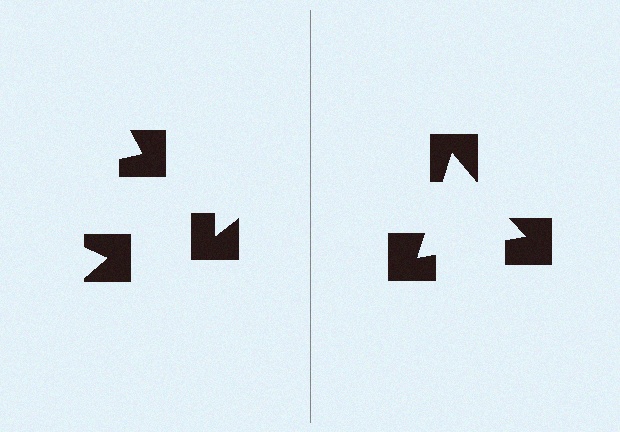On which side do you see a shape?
An illusory triangle appears on the right side. On the left side the wedge cuts are rotated, so no coherent shape forms.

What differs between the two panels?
The notched squares are positioned identically on both sides; only the wedge orientations differ. On the right they align to a triangle; on the left they are misaligned.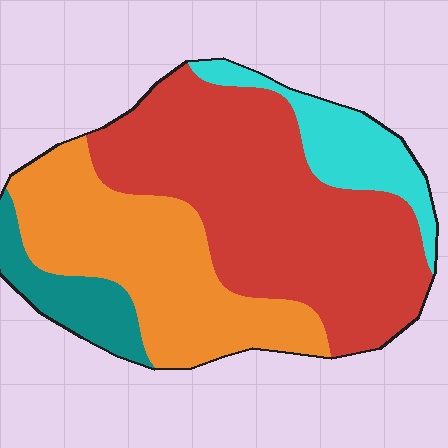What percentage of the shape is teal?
Teal takes up about one tenth (1/10) of the shape.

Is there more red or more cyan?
Red.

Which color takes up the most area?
Red, at roughly 50%.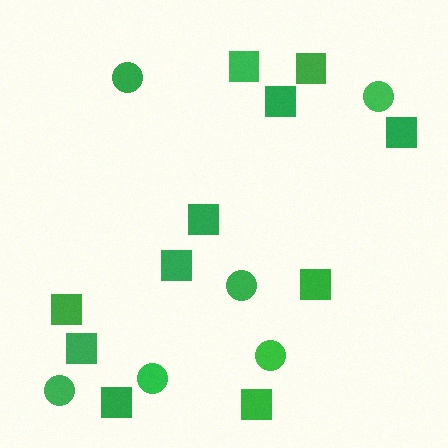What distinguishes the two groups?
There are 2 groups: one group of squares (11) and one group of circles (6).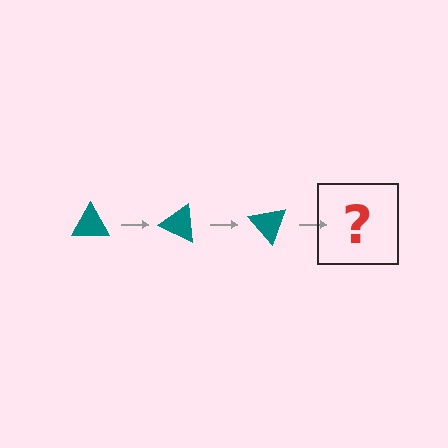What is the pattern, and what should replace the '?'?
The pattern is that the triangle rotates 25 degrees each step. The '?' should be a teal triangle rotated 75 degrees.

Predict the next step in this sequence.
The next step is a teal triangle rotated 75 degrees.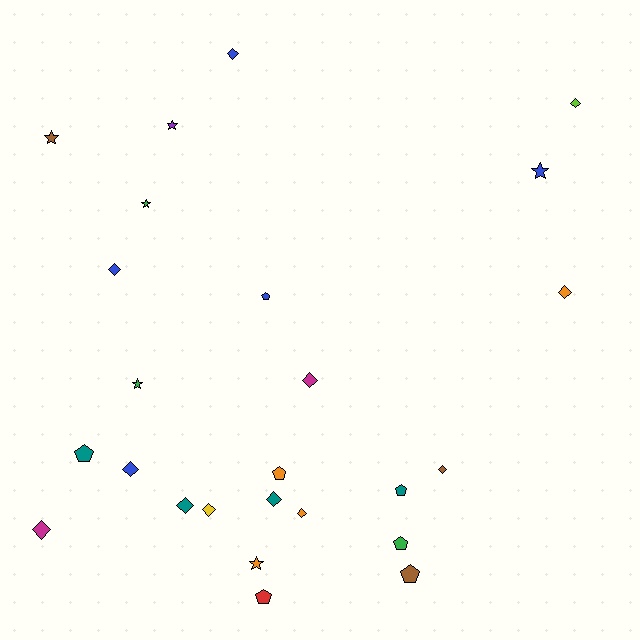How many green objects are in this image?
There are 3 green objects.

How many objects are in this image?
There are 25 objects.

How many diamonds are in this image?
There are 12 diamonds.